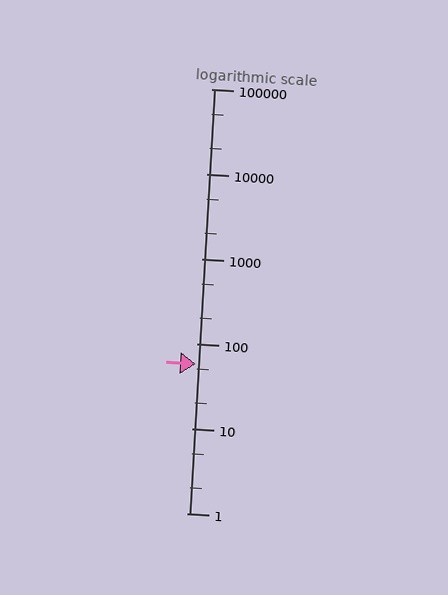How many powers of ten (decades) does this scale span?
The scale spans 5 decades, from 1 to 100000.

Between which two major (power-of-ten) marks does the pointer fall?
The pointer is between 10 and 100.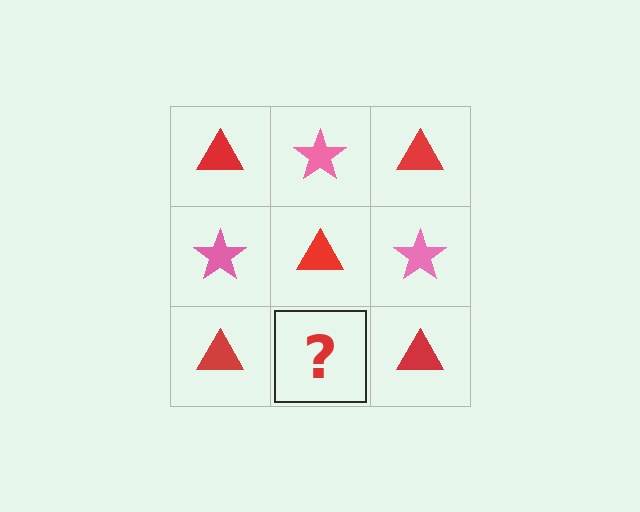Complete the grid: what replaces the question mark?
The question mark should be replaced with a pink star.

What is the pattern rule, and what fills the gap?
The rule is that it alternates red triangle and pink star in a checkerboard pattern. The gap should be filled with a pink star.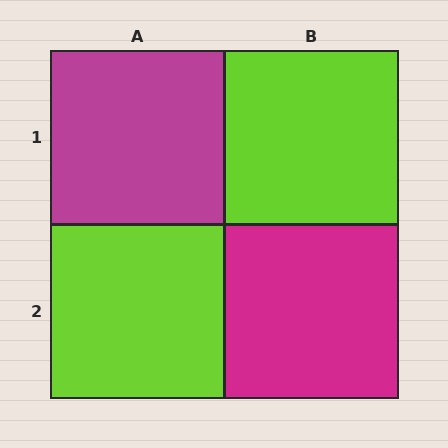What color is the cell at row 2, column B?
Magenta.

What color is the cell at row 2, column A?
Lime.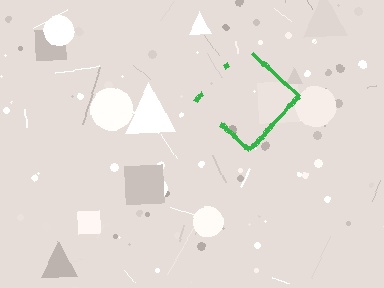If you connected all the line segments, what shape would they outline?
They would outline a diamond.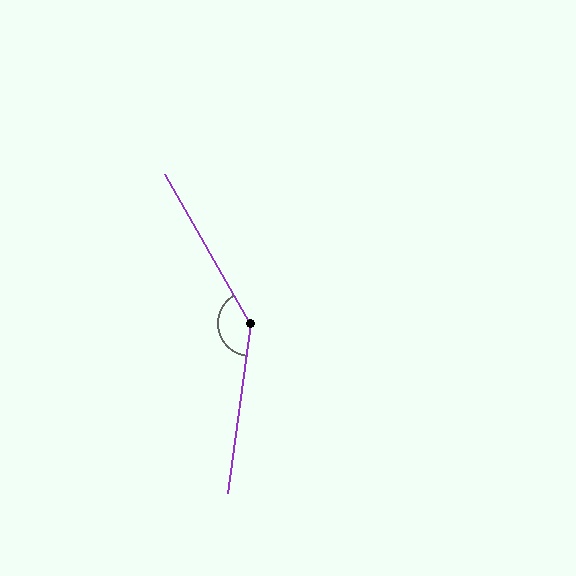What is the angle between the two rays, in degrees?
Approximately 143 degrees.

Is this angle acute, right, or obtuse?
It is obtuse.